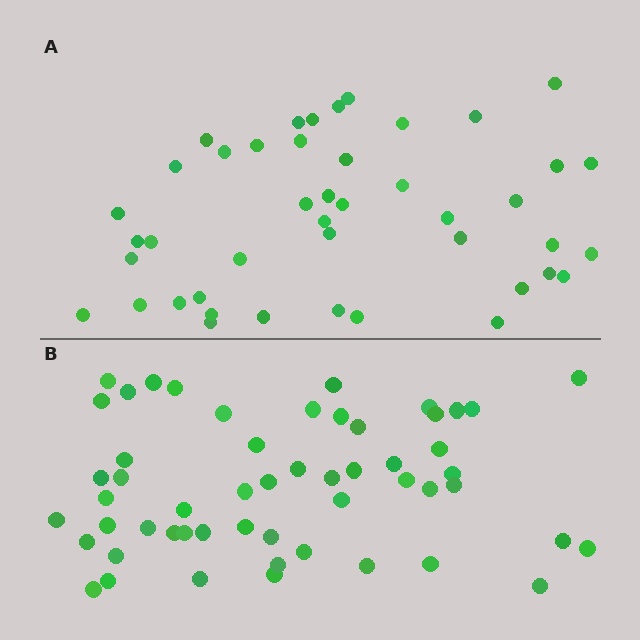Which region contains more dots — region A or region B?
Region B (the bottom region) has more dots.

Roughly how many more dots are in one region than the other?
Region B has roughly 10 or so more dots than region A.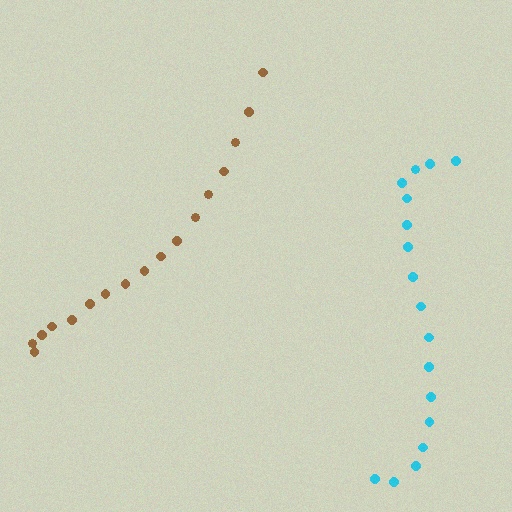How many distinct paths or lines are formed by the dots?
There are 2 distinct paths.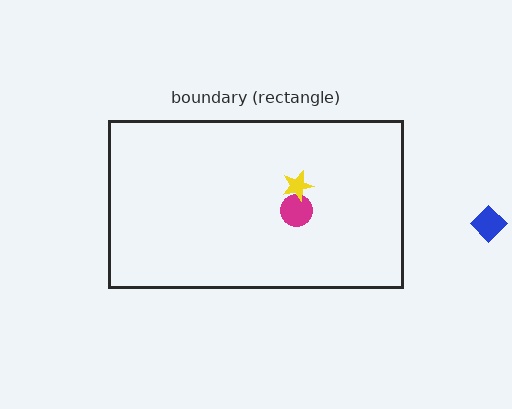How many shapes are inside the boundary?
2 inside, 1 outside.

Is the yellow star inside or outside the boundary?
Inside.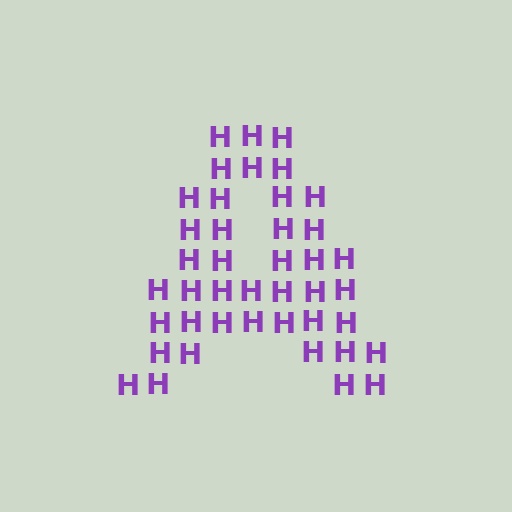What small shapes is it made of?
It is made of small letter H's.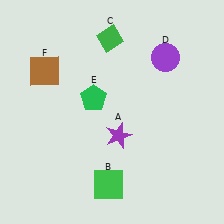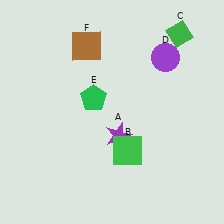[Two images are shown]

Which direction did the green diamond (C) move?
The green diamond (C) moved right.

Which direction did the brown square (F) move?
The brown square (F) moved right.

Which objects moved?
The objects that moved are: the green square (B), the green diamond (C), the brown square (F).